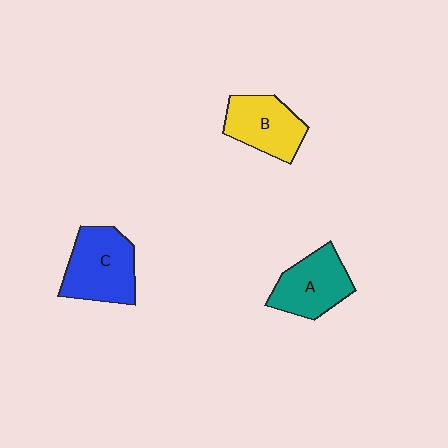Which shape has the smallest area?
Shape B (yellow).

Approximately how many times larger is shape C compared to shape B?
Approximately 1.2 times.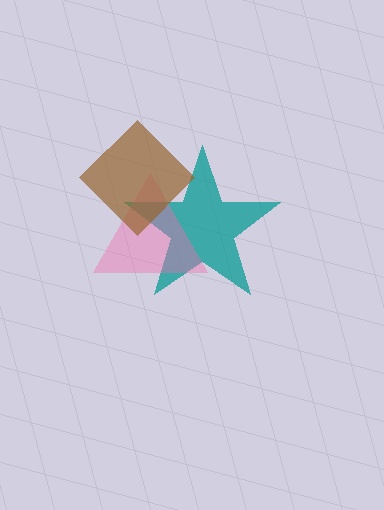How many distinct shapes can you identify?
There are 3 distinct shapes: a teal star, a pink triangle, a brown diamond.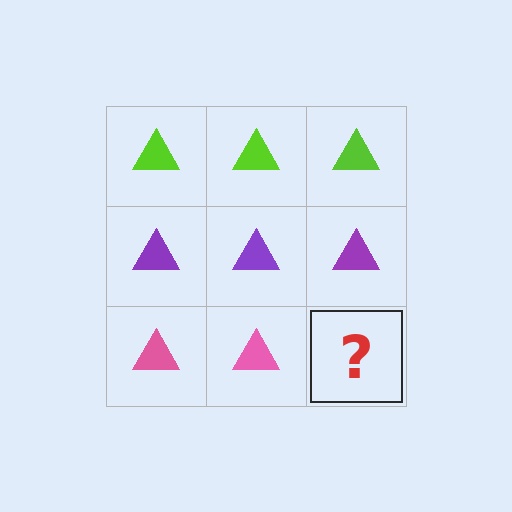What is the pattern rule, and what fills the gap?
The rule is that each row has a consistent color. The gap should be filled with a pink triangle.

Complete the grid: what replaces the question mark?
The question mark should be replaced with a pink triangle.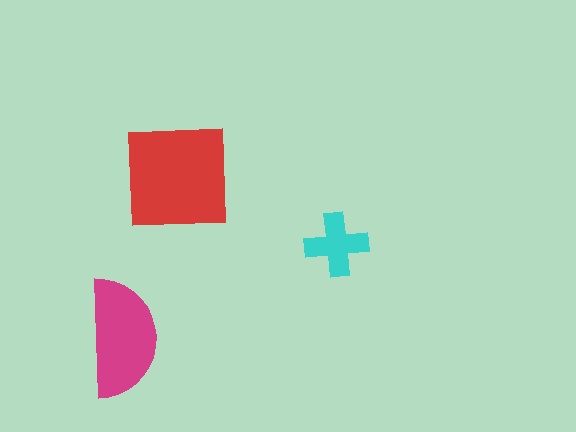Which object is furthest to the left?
The magenta semicircle is leftmost.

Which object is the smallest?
The cyan cross.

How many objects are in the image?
There are 3 objects in the image.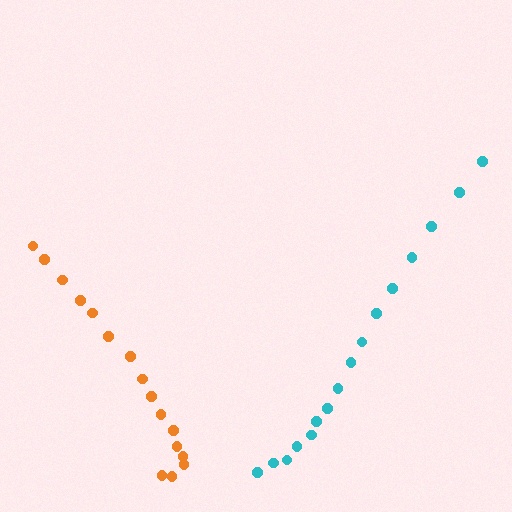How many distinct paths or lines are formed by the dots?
There are 2 distinct paths.